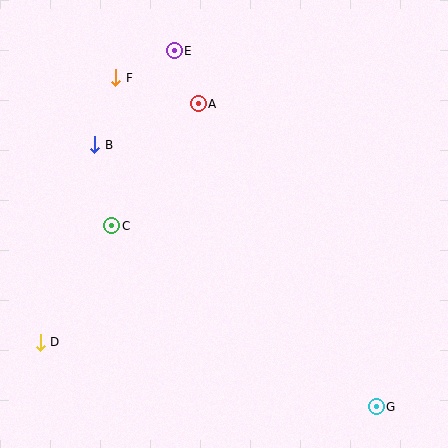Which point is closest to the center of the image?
Point C at (112, 226) is closest to the center.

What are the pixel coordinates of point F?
Point F is at (116, 78).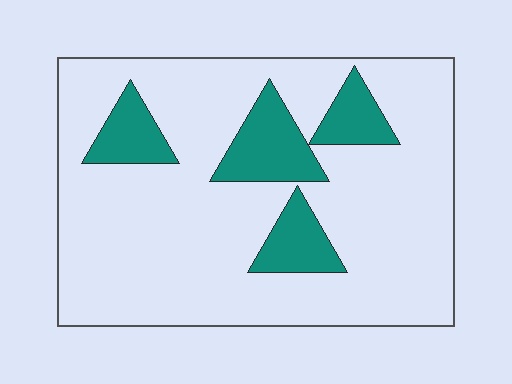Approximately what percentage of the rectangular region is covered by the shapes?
Approximately 20%.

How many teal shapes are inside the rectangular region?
4.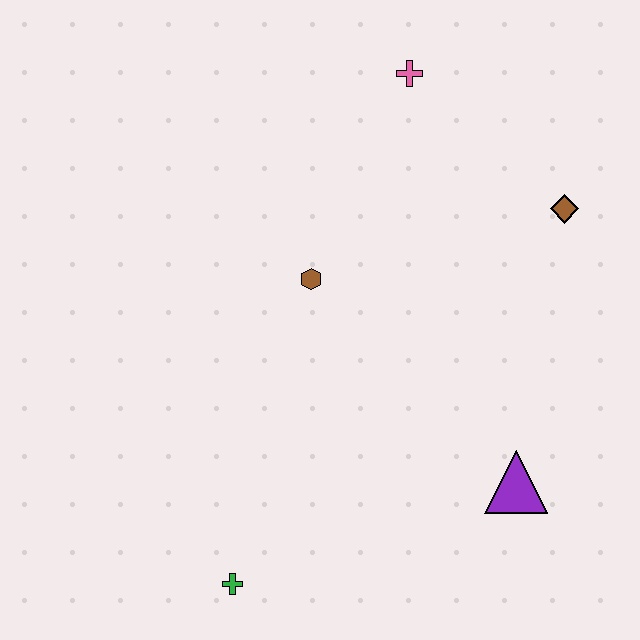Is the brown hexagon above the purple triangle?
Yes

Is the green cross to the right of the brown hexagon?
No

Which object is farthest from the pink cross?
The green cross is farthest from the pink cross.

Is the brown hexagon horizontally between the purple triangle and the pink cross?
No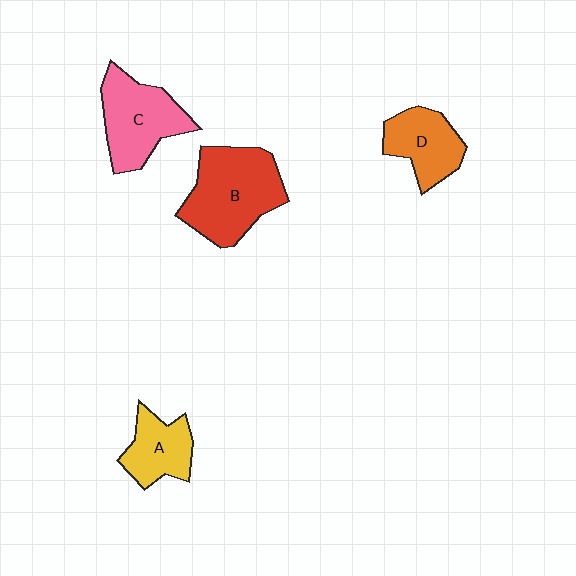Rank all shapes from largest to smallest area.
From largest to smallest: B (red), C (pink), D (orange), A (yellow).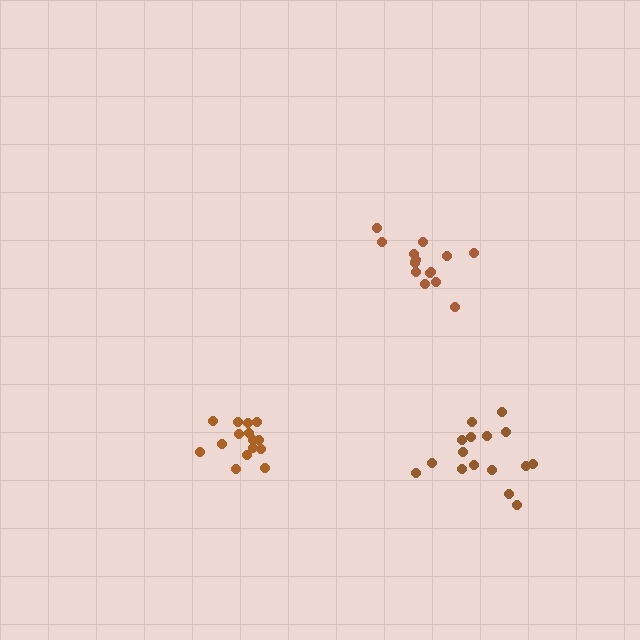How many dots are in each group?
Group 1: 15 dots, Group 2: 14 dots, Group 3: 16 dots (45 total).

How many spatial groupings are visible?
There are 3 spatial groupings.